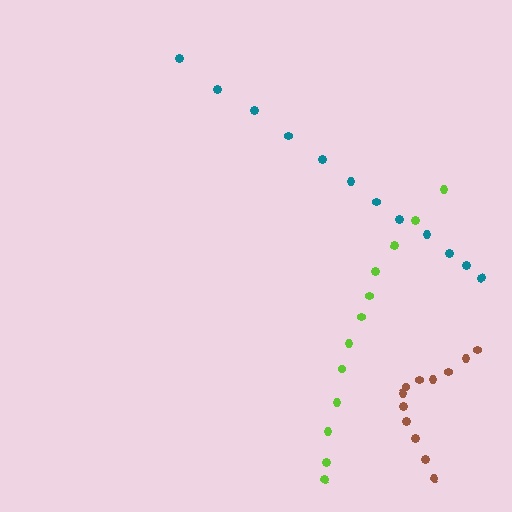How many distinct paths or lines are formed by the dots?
There are 3 distinct paths.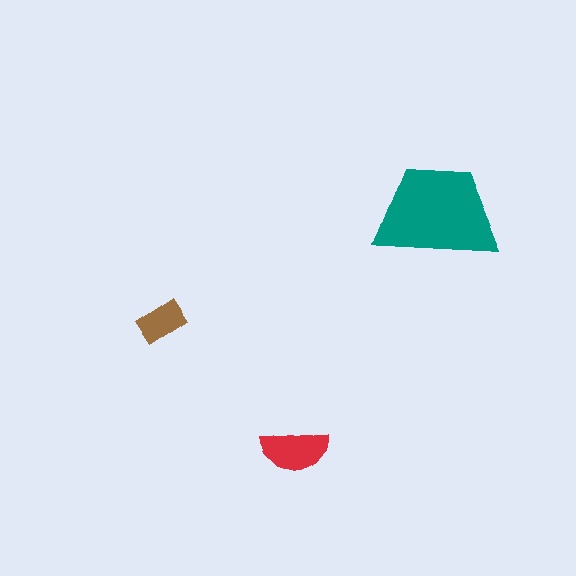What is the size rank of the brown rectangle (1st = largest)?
3rd.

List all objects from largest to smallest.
The teal trapezoid, the red semicircle, the brown rectangle.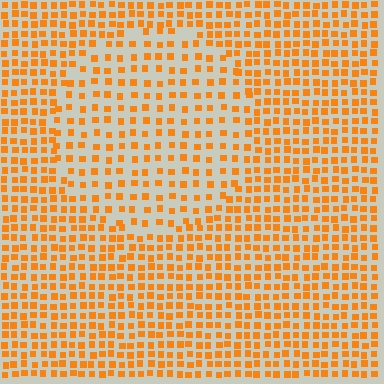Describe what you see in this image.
The image contains small orange elements arranged at two different densities. A circle-shaped region is visible where the elements are less densely packed than the surrounding area.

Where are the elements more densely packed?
The elements are more densely packed outside the circle boundary.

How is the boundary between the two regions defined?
The boundary is defined by a change in element density (approximately 1.7x ratio). All elements are the same color, size, and shape.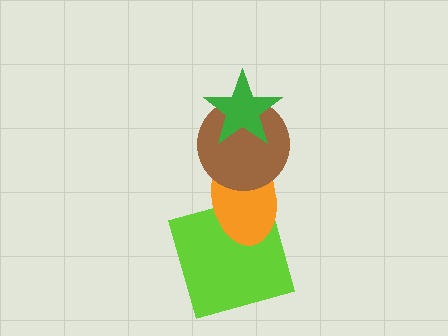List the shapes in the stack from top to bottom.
From top to bottom: the green star, the brown circle, the orange ellipse, the lime square.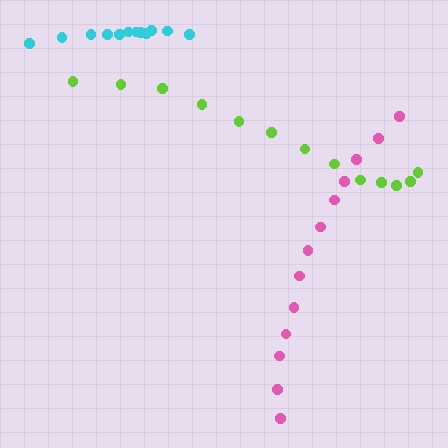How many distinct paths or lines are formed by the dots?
There are 3 distinct paths.